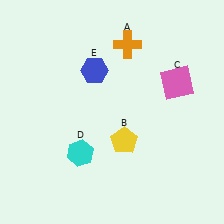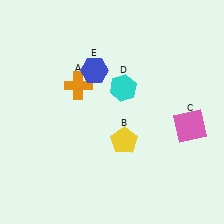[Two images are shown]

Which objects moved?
The objects that moved are: the orange cross (A), the pink square (C), the cyan hexagon (D).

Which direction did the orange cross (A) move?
The orange cross (A) moved left.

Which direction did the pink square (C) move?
The pink square (C) moved down.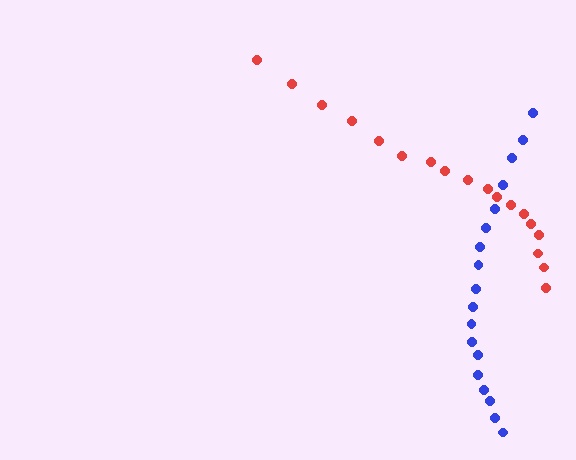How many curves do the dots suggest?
There are 2 distinct paths.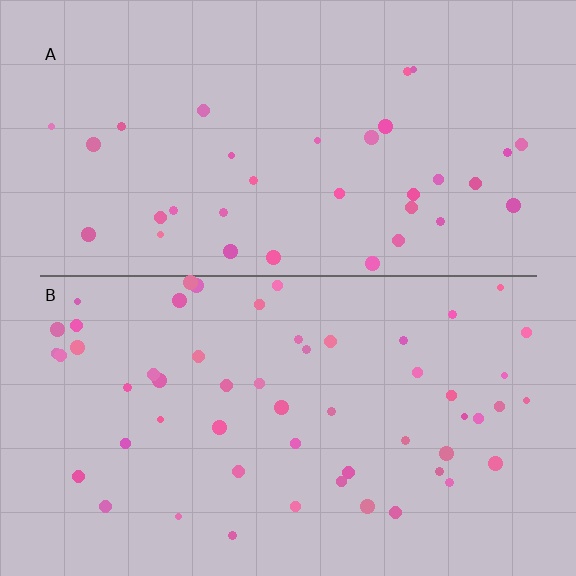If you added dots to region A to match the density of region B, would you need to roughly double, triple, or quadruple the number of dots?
Approximately double.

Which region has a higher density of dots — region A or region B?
B (the bottom).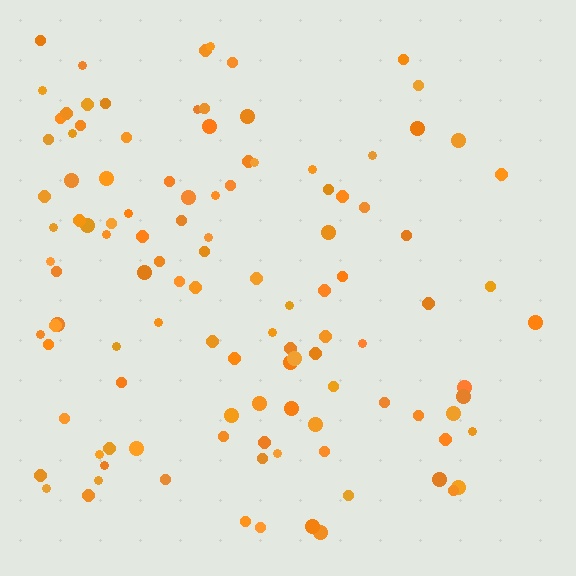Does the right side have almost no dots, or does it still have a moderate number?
Still a moderate number, just noticeably fewer than the left.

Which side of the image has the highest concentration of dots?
The left.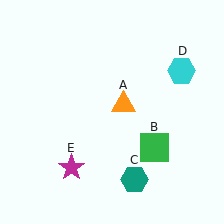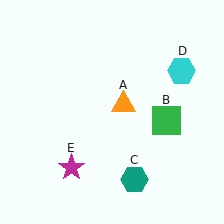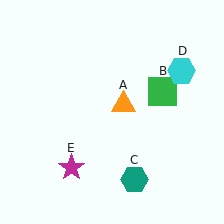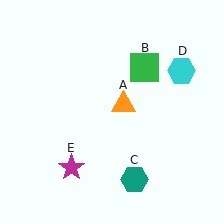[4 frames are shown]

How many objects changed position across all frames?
1 object changed position: green square (object B).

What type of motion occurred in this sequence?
The green square (object B) rotated counterclockwise around the center of the scene.